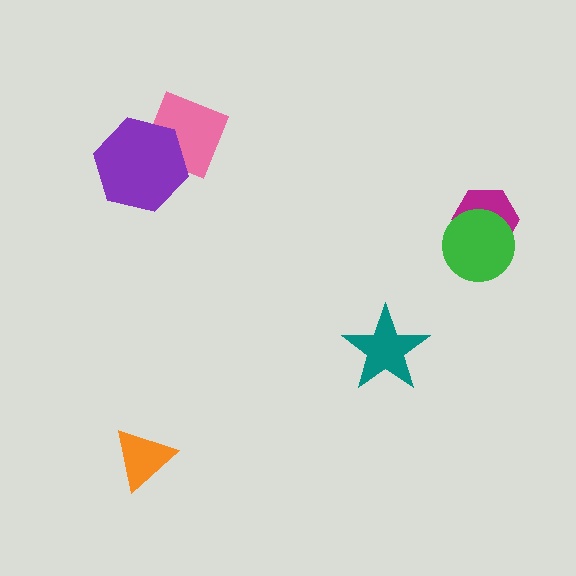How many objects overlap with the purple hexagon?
1 object overlaps with the purple hexagon.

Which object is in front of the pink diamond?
The purple hexagon is in front of the pink diamond.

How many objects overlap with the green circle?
1 object overlaps with the green circle.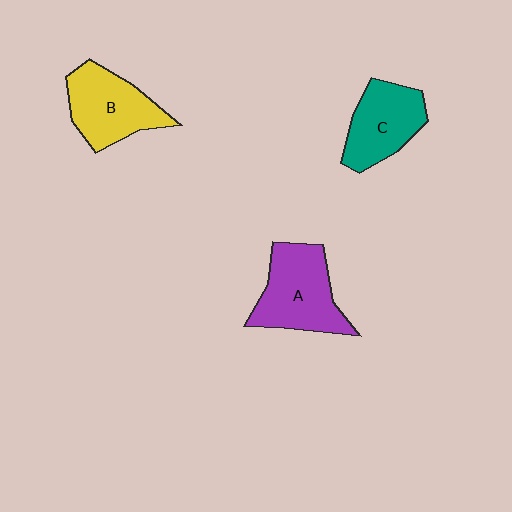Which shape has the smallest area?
Shape C (teal).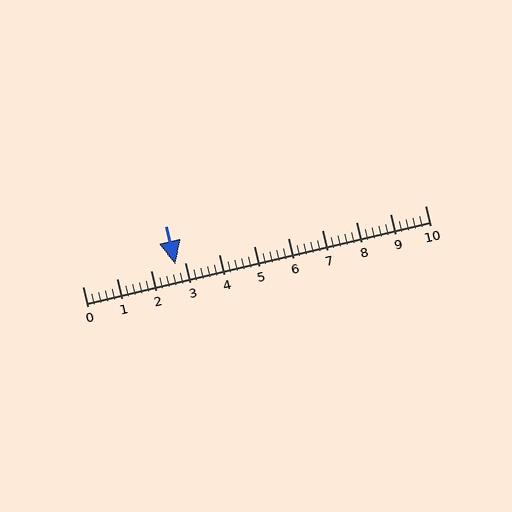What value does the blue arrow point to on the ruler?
The blue arrow points to approximately 2.7.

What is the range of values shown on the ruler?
The ruler shows values from 0 to 10.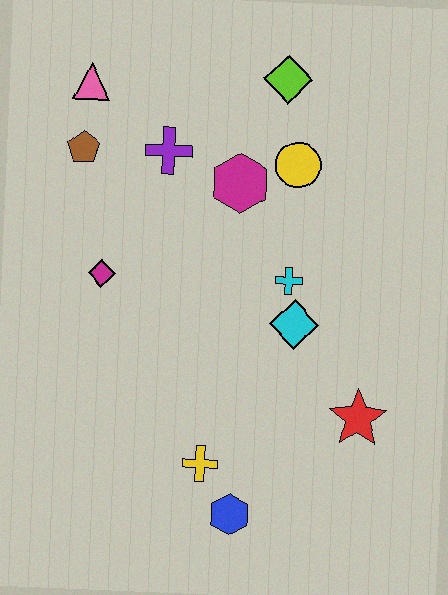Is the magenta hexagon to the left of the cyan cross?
Yes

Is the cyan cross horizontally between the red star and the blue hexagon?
Yes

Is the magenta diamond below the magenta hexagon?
Yes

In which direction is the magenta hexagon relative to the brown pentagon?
The magenta hexagon is to the right of the brown pentagon.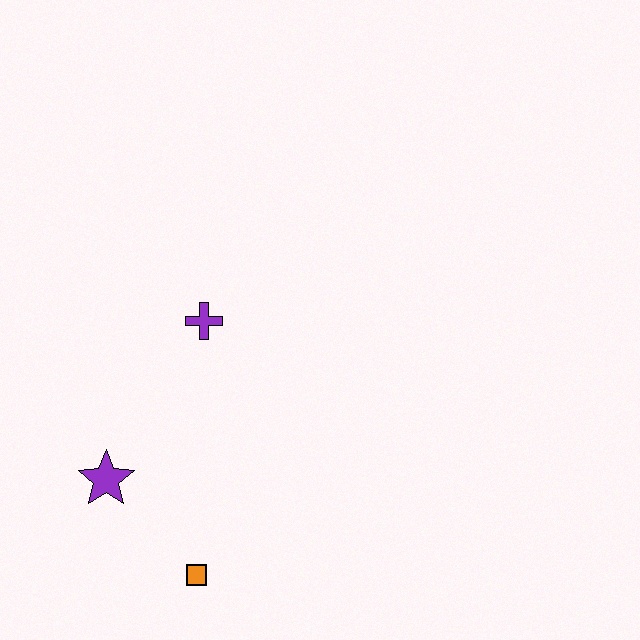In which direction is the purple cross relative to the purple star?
The purple cross is above the purple star.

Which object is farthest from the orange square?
The purple cross is farthest from the orange square.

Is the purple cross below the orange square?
No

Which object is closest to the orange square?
The purple star is closest to the orange square.